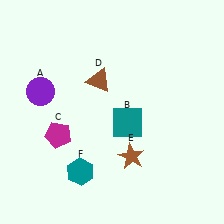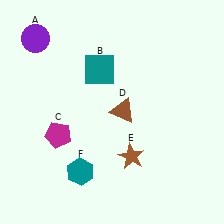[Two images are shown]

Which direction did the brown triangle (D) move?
The brown triangle (D) moved down.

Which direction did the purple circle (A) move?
The purple circle (A) moved up.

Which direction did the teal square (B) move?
The teal square (B) moved up.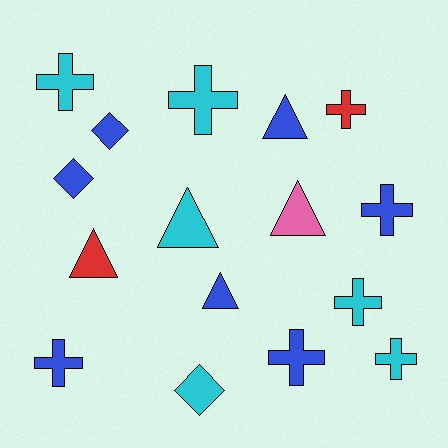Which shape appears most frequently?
Cross, with 8 objects.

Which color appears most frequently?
Blue, with 7 objects.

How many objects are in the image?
There are 16 objects.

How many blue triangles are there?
There are 2 blue triangles.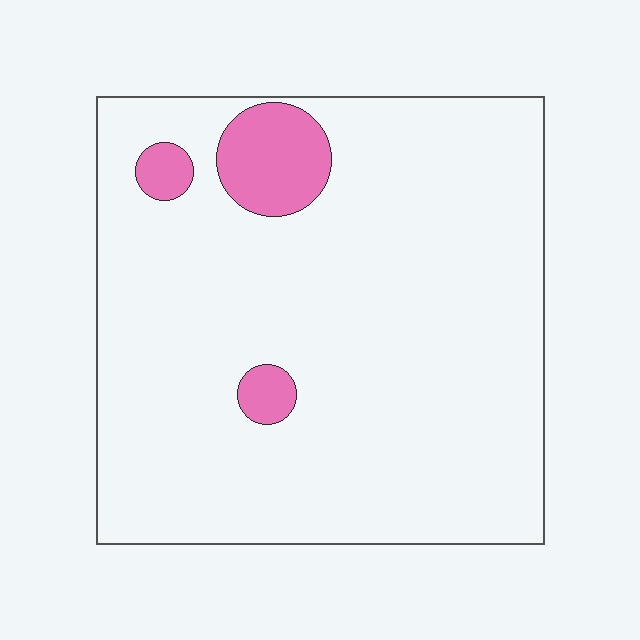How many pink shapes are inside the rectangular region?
3.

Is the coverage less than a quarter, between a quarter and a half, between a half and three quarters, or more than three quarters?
Less than a quarter.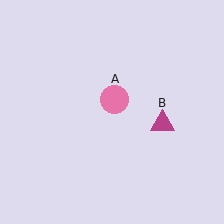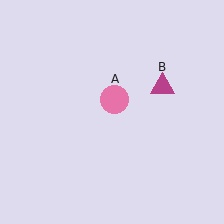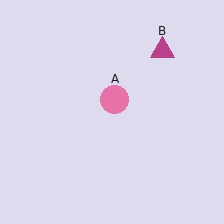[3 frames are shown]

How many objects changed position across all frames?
1 object changed position: magenta triangle (object B).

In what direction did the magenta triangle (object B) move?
The magenta triangle (object B) moved up.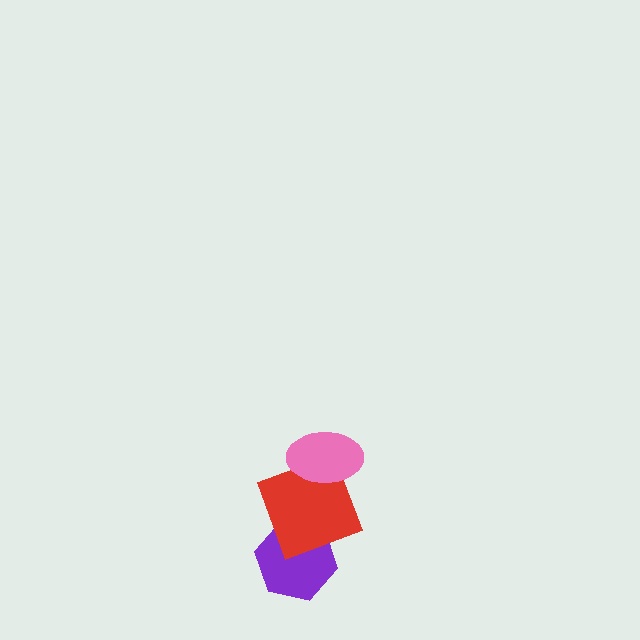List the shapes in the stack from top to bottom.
From top to bottom: the pink ellipse, the red square, the purple hexagon.